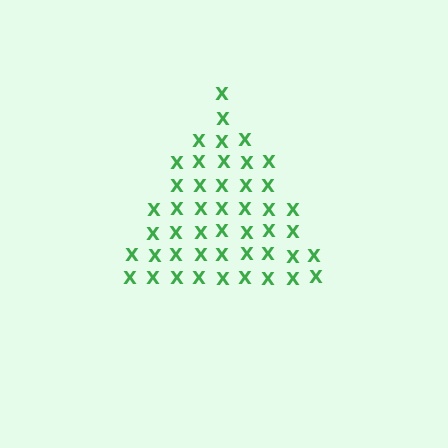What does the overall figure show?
The overall figure shows a triangle.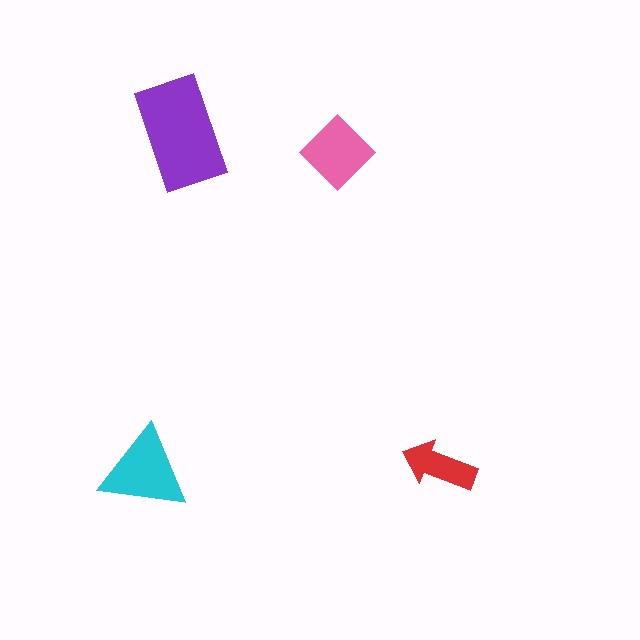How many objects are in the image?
There are 4 objects in the image.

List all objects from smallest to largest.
The red arrow, the pink diamond, the cyan triangle, the purple rectangle.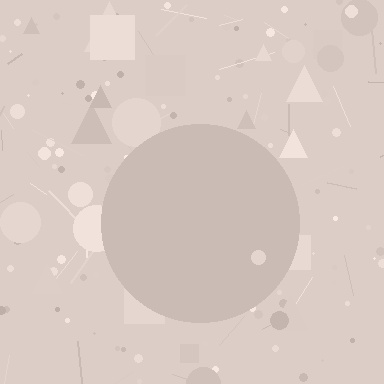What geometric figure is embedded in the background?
A circle is embedded in the background.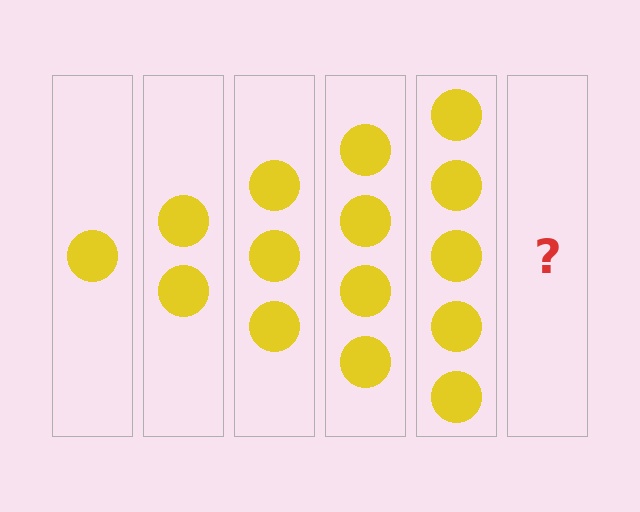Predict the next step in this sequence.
The next step is 6 circles.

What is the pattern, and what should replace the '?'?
The pattern is that each step adds one more circle. The '?' should be 6 circles.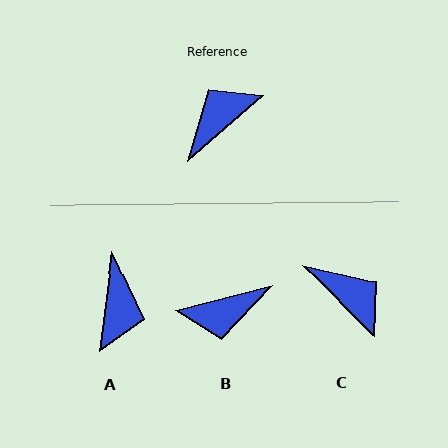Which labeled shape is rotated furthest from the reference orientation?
B, about 153 degrees away.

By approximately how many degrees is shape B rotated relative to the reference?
Approximately 153 degrees counter-clockwise.